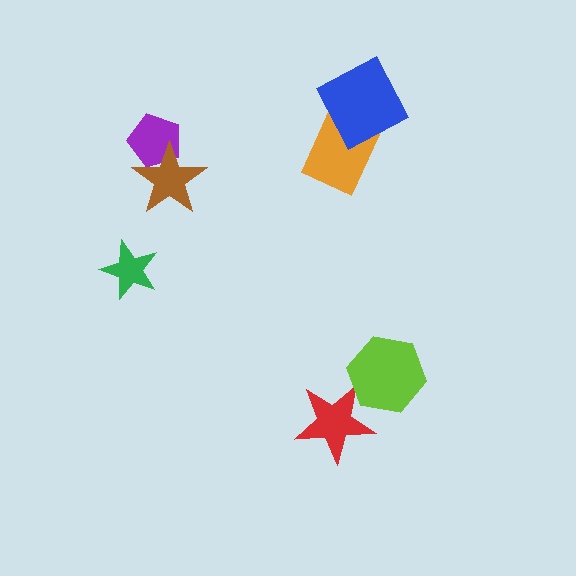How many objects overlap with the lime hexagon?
1 object overlaps with the lime hexagon.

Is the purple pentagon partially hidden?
Yes, it is partially covered by another shape.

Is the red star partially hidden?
Yes, it is partially covered by another shape.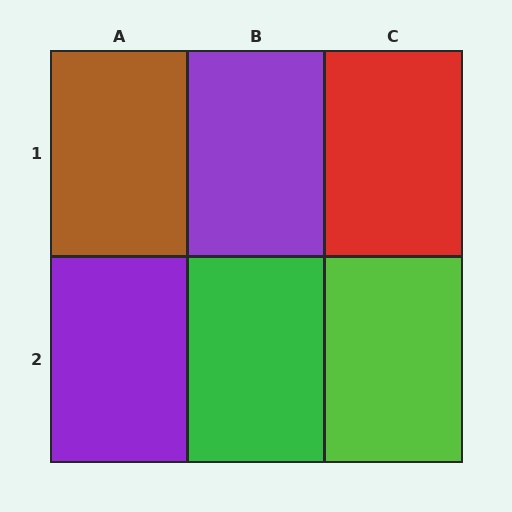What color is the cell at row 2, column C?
Lime.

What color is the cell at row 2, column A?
Purple.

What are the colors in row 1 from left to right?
Brown, purple, red.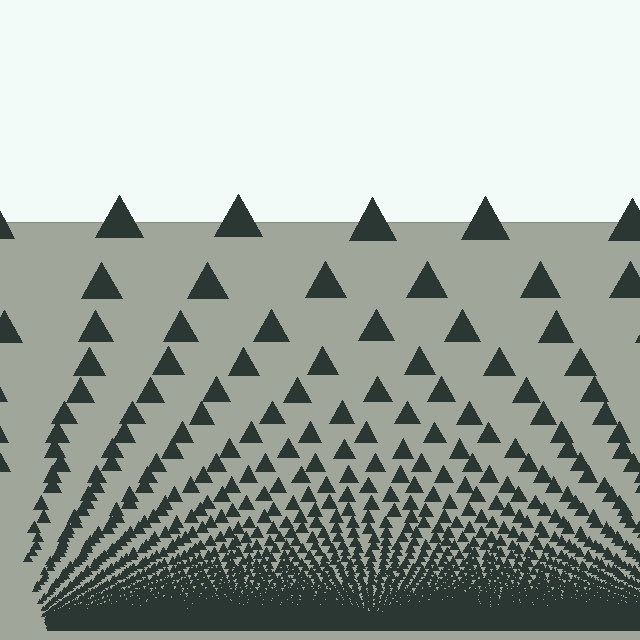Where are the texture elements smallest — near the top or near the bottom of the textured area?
Near the bottom.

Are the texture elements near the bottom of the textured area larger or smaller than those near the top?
Smaller. The gradient is inverted — elements near the bottom are smaller and denser.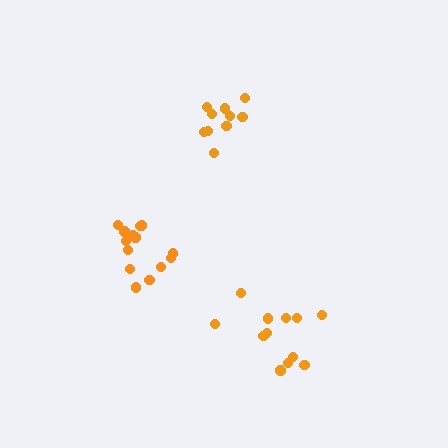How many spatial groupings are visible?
There are 3 spatial groupings.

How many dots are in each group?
Group 1: 14 dots, Group 2: 12 dots, Group 3: 10 dots (36 total).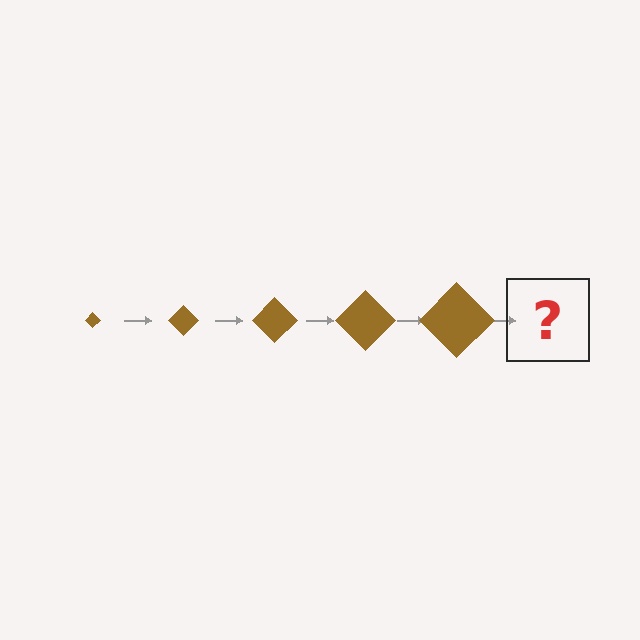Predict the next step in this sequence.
The next step is a brown diamond, larger than the previous one.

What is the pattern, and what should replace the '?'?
The pattern is that the diamond gets progressively larger each step. The '?' should be a brown diamond, larger than the previous one.